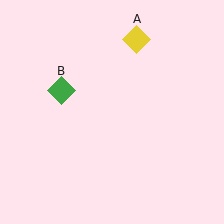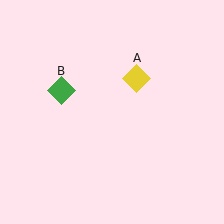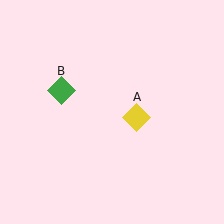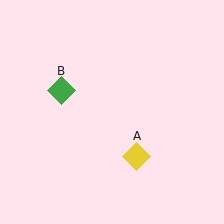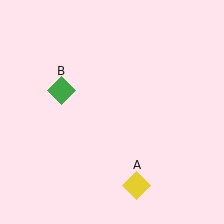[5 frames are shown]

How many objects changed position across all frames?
1 object changed position: yellow diamond (object A).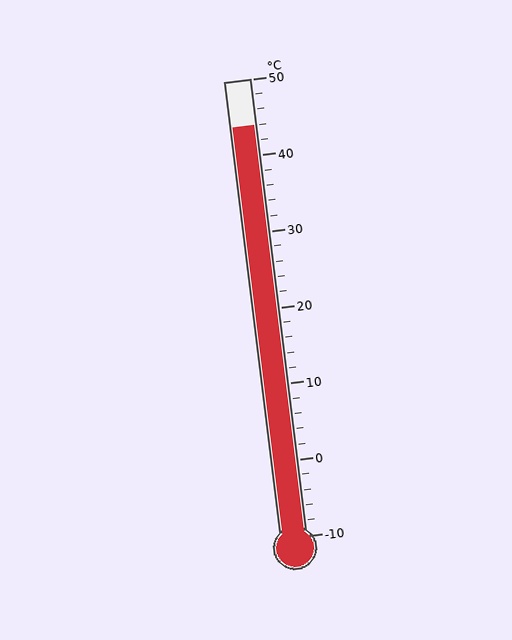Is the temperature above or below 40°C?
The temperature is above 40°C.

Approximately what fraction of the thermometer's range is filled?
The thermometer is filled to approximately 90% of its range.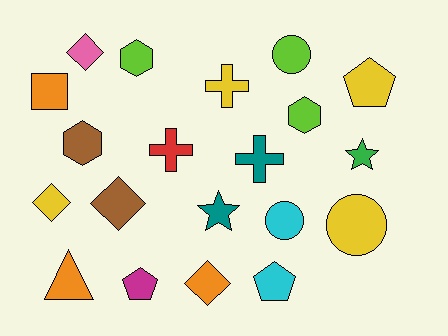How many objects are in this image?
There are 20 objects.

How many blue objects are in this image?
There are no blue objects.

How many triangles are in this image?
There is 1 triangle.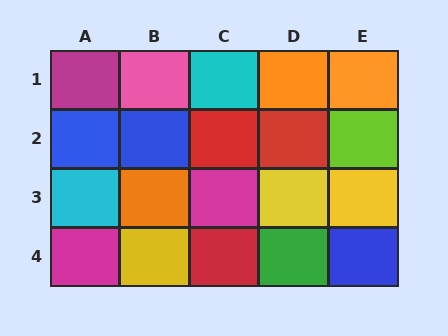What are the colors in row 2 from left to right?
Blue, blue, red, red, lime.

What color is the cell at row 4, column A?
Magenta.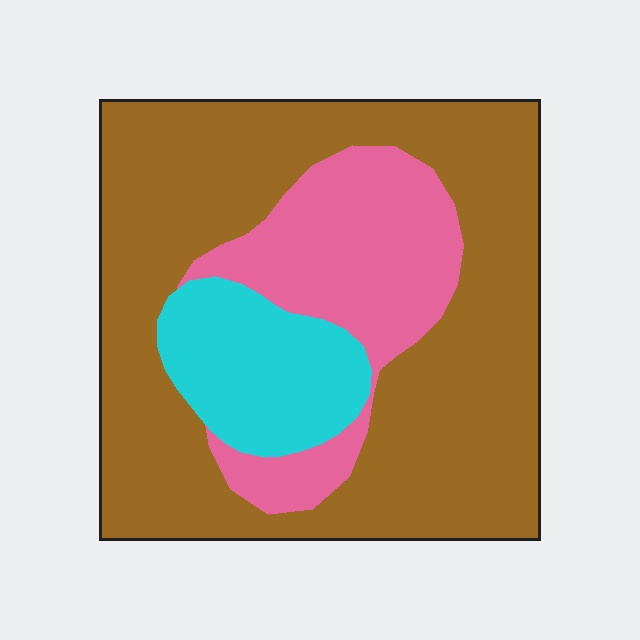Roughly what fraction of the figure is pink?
Pink takes up less than a quarter of the figure.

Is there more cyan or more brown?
Brown.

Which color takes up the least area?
Cyan, at roughly 15%.